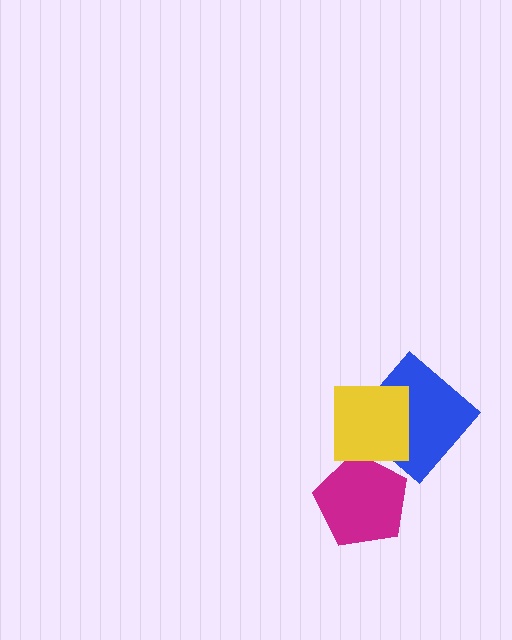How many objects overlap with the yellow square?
2 objects overlap with the yellow square.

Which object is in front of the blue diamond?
The yellow square is in front of the blue diamond.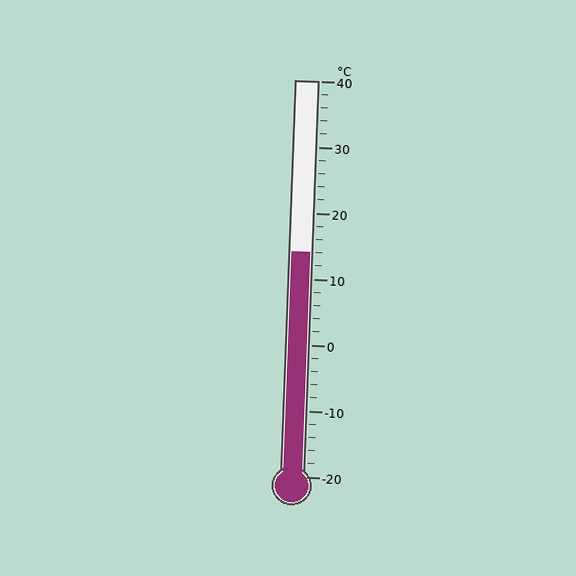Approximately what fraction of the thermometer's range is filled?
The thermometer is filled to approximately 55% of its range.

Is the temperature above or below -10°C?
The temperature is above -10°C.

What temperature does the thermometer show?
The thermometer shows approximately 14°C.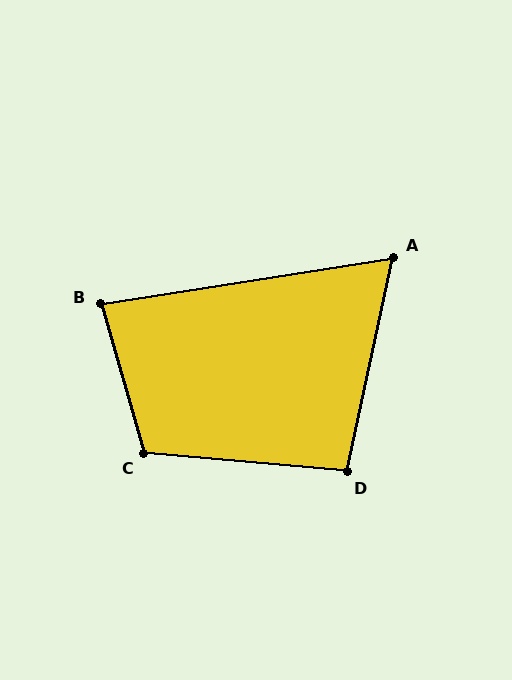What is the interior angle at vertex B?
Approximately 83 degrees (acute).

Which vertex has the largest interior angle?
C, at approximately 111 degrees.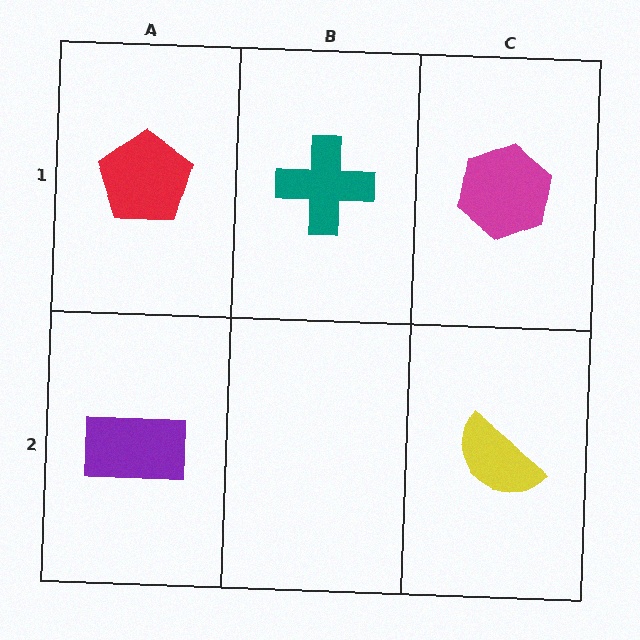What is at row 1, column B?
A teal cross.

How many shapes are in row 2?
2 shapes.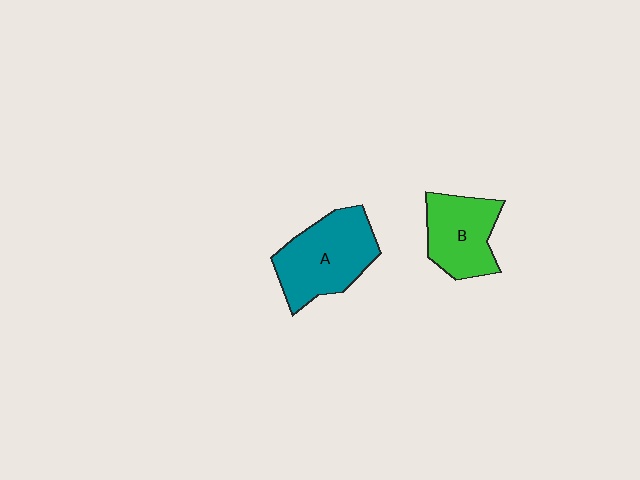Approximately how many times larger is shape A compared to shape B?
Approximately 1.3 times.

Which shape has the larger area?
Shape A (teal).